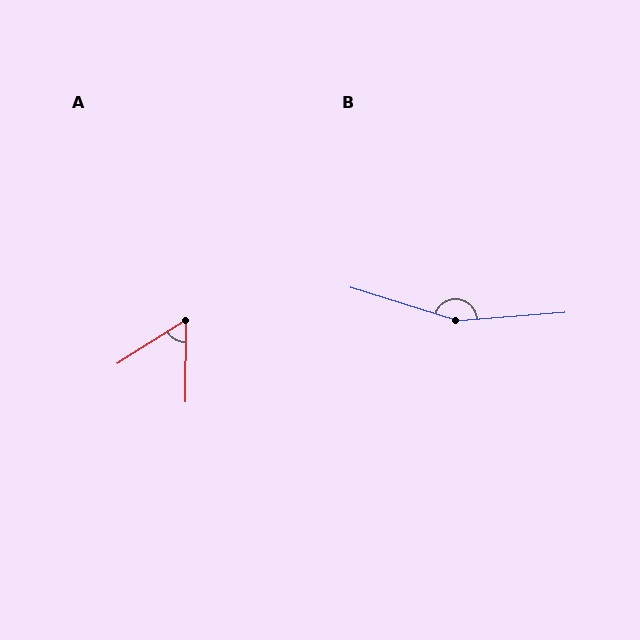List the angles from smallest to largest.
A (57°), B (158°).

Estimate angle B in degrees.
Approximately 158 degrees.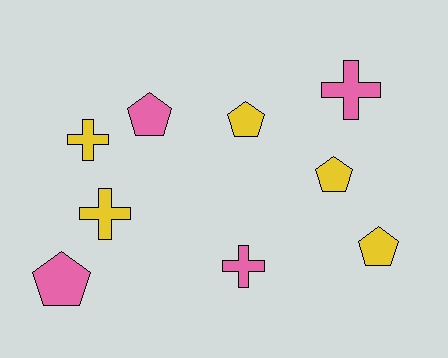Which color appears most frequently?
Yellow, with 5 objects.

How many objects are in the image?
There are 9 objects.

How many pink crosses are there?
There are 2 pink crosses.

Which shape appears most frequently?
Pentagon, with 5 objects.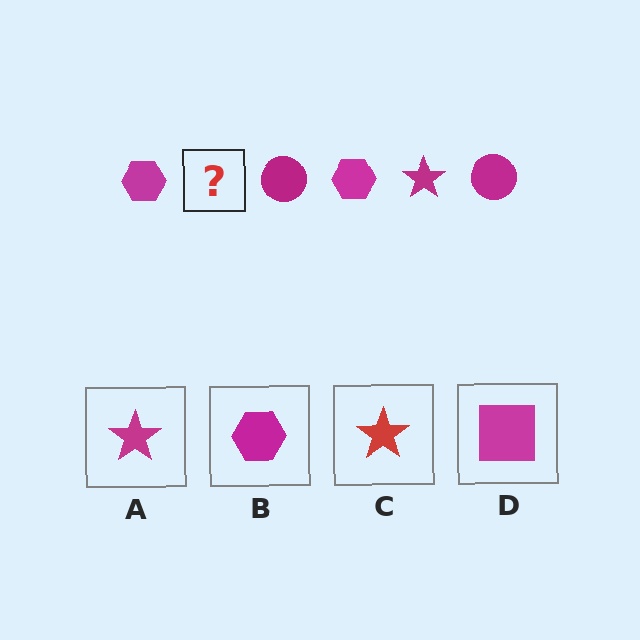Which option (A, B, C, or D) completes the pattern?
A.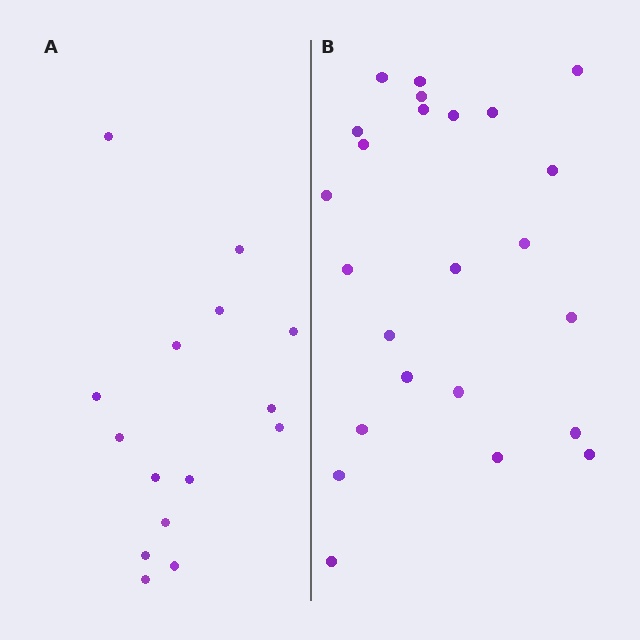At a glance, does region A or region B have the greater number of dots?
Region B (the right region) has more dots.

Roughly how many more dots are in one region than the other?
Region B has roughly 8 or so more dots than region A.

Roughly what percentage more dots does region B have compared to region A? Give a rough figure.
About 60% more.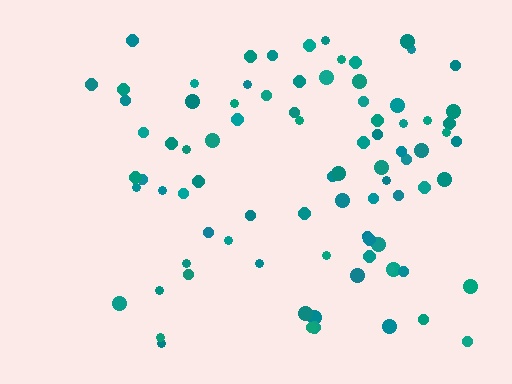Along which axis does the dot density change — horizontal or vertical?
Horizontal.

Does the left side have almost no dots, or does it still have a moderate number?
Still a moderate number, just noticeably fewer than the right.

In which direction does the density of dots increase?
From left to right, with the right side densest.